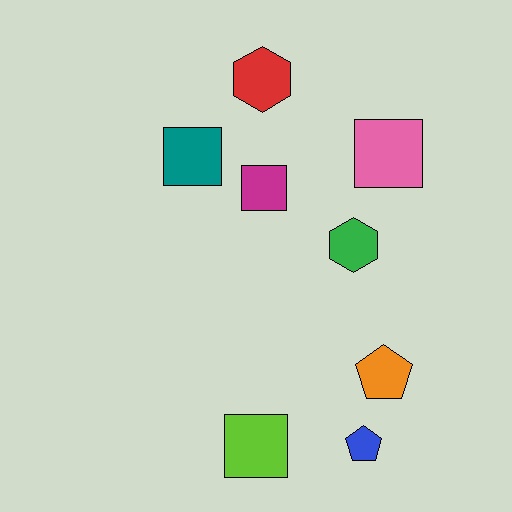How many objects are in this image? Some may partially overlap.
There are 8 objects.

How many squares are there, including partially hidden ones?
There are 4 squares.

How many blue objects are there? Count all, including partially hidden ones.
There is 1 blue object.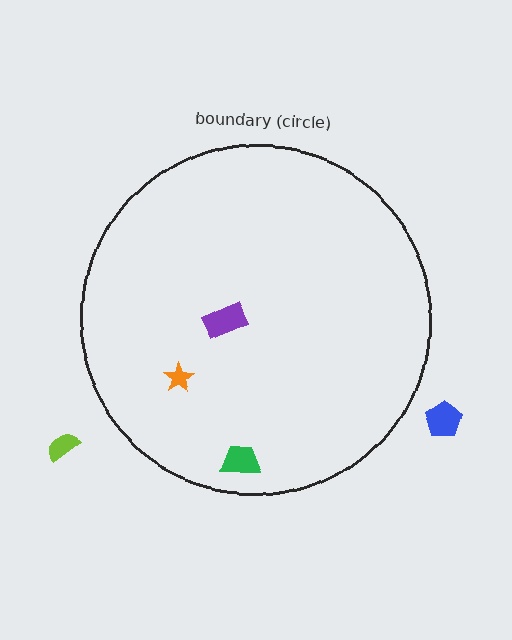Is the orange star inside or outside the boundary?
Inside.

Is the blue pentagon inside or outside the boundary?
Outside.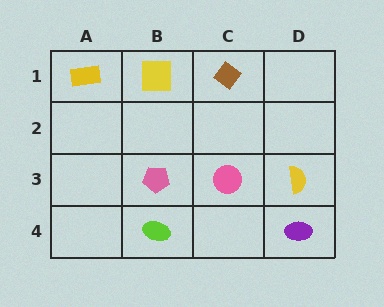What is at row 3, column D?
A yellow semicircle.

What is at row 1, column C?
A brown diamond.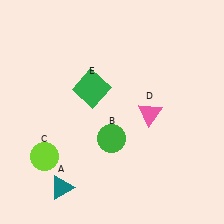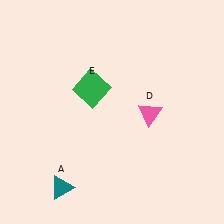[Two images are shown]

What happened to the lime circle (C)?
The lime circle (C) was removed in Image 2. It was in the bottom-left area of Image 1.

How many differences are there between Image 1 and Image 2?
There are 2 differences between the two images.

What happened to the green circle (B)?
The green circle (B) was removed in Image 2. It was in the bottom-left area of Image 1.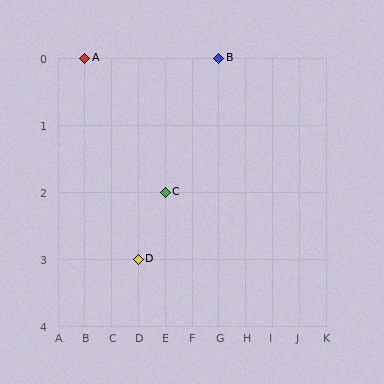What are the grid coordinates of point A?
Point A is at grid coordinates (B, 0).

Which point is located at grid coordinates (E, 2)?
Point C is at (E, 2).